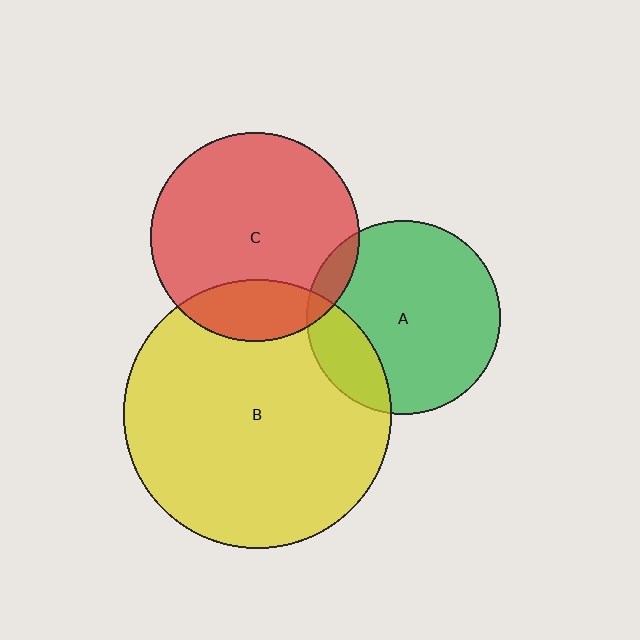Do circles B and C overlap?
Yes.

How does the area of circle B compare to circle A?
Approximately 1.9 times.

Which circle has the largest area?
Circle B (yellow).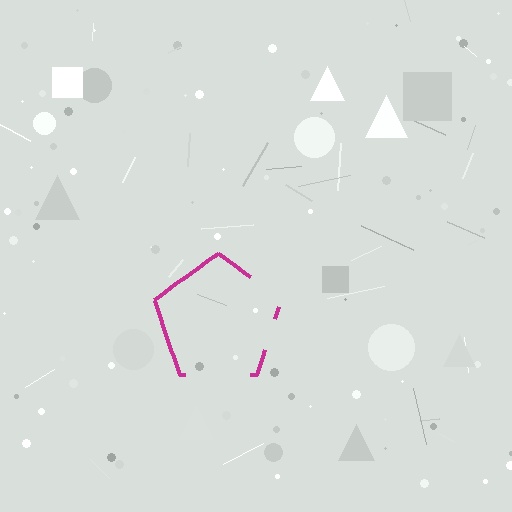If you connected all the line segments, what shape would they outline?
They would outline a pentagon.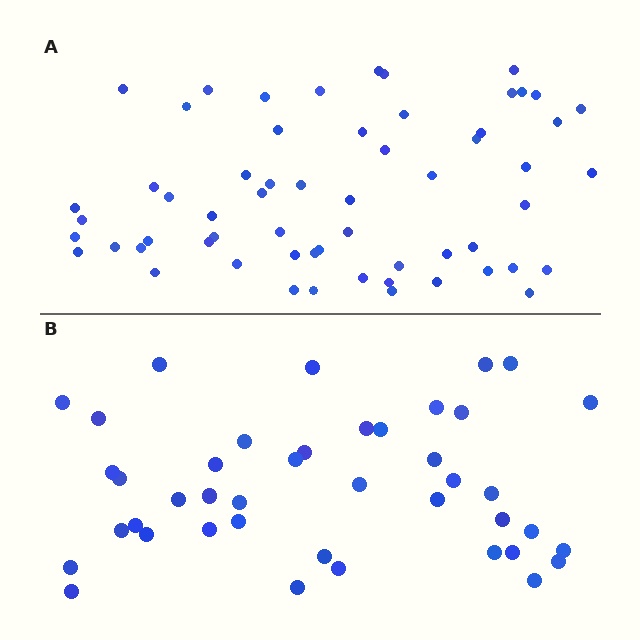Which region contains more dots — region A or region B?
Region A (the top region) has more dots.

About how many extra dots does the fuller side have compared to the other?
Region A has approximately 20 more dots than region B.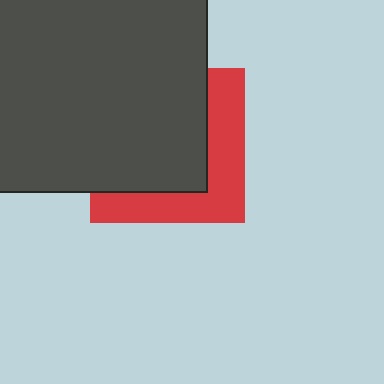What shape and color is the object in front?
The object in front is a dark gray rectangle.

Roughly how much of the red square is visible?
A small part of it is visible (roughly 39%).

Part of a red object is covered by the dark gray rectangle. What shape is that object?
It is a square.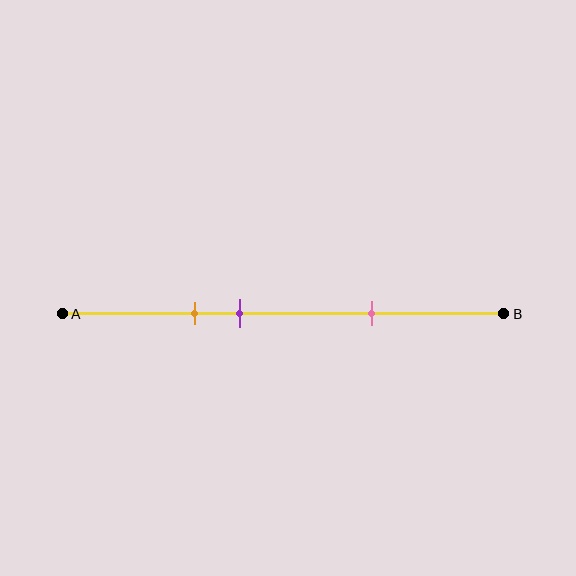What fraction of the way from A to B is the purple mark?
The purple mark is approximately 40% (0.4) of the way from A to B.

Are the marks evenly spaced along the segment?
No, the marks are not evenly spaced.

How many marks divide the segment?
There are 3 marks dividing the segment.